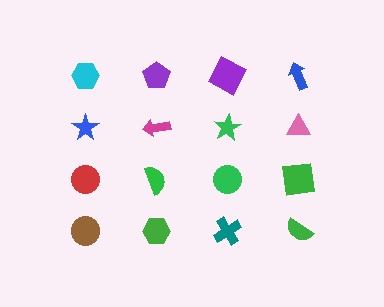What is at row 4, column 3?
A teal cross.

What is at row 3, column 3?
A green circle.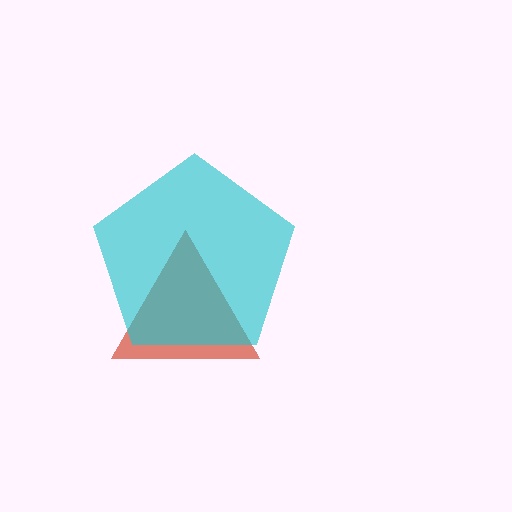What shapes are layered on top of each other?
The layered shapes are: a red triangle, a cyan pentagon.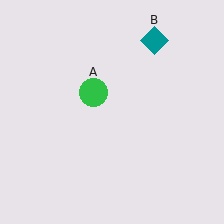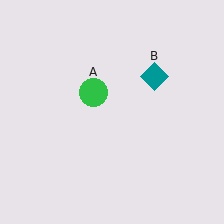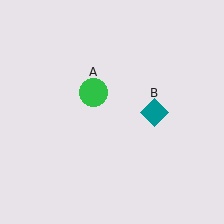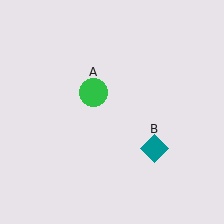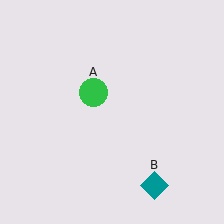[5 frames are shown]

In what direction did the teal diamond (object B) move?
The teal diamond (object B) moved down.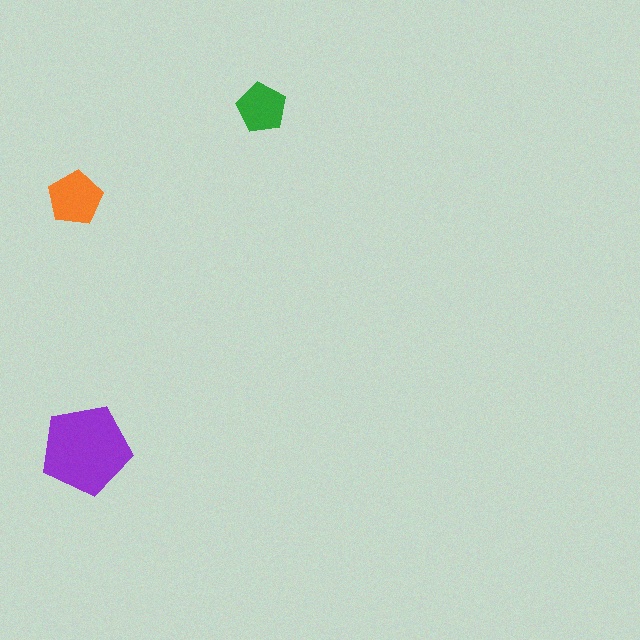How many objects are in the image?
There are 3 objects in the image.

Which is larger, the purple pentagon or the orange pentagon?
The purple one.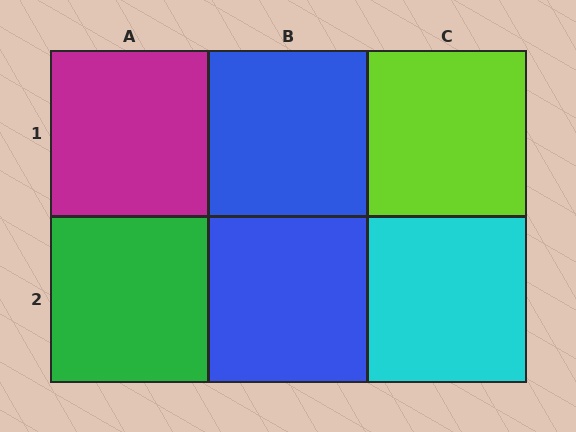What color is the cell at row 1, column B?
Blue.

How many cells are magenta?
1 cell is magenta.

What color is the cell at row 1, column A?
Magenta.